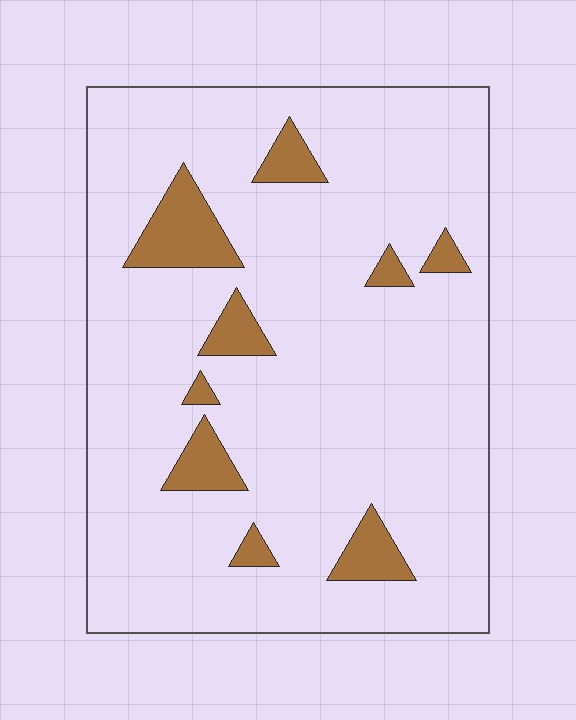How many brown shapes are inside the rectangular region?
9.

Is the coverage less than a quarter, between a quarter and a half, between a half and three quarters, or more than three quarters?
Less than a quarter.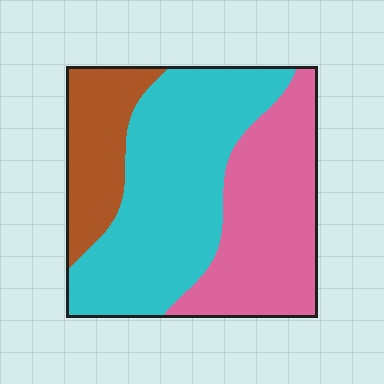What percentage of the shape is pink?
Pink takes up about one third (1/3) of the shape.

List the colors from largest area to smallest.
From largest to smallest: cyan, pink, brown.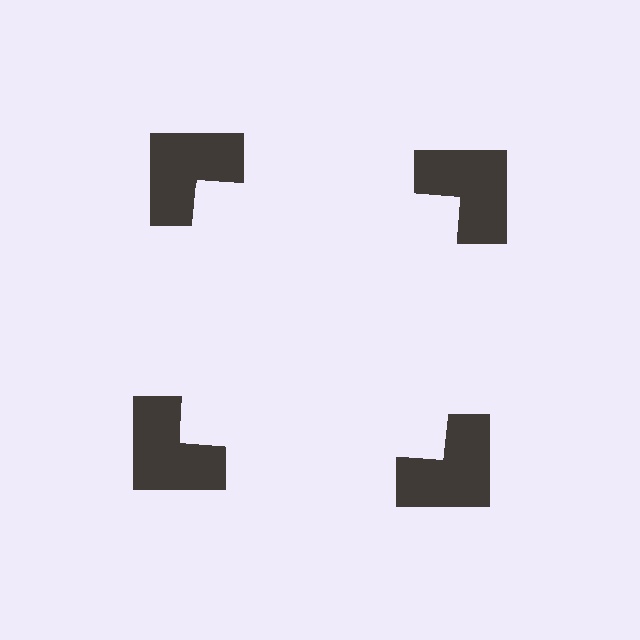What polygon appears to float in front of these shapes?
An illusory square — its edges are inferred from the aligned wedge cuts in the notched squares, not physically drawn.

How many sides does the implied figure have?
4 sides.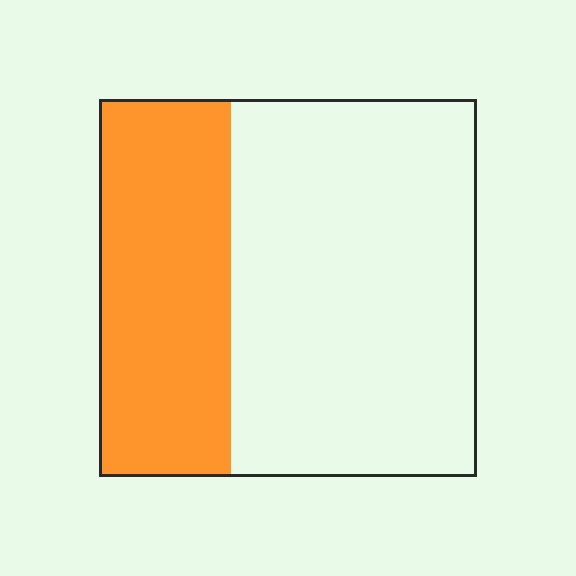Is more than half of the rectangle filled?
No.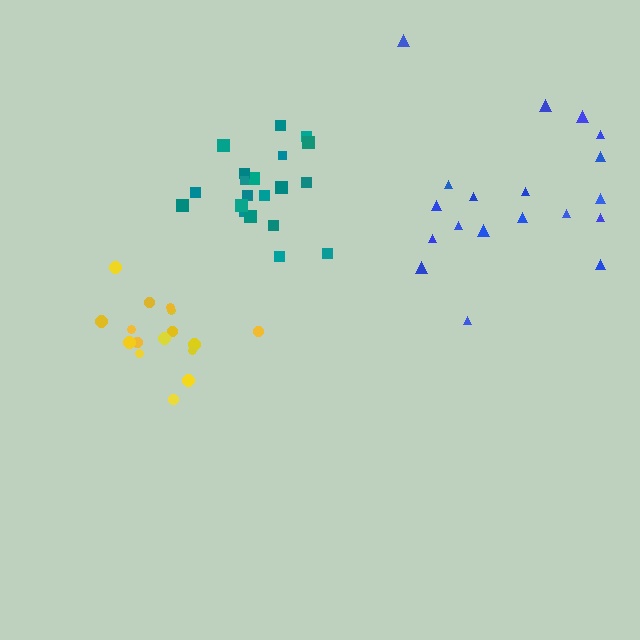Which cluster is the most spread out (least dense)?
Blue.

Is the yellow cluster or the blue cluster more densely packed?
Yellow.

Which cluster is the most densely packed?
Yellow.